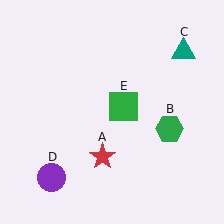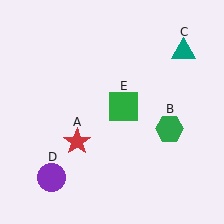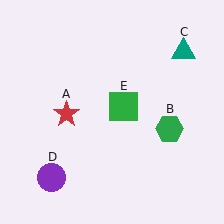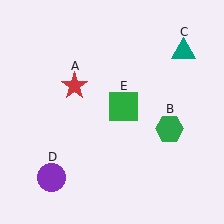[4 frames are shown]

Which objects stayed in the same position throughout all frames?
Green hexagon (object B) and teal triangle (object C) and purple circle (object D) and green square (object E) remained stationary.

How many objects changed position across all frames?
1 object changed position: red star (object A).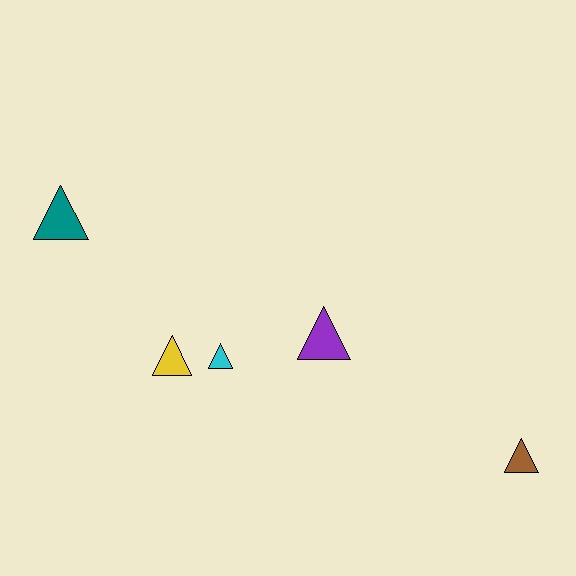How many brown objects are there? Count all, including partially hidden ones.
There is 1 brown object.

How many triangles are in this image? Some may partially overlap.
There are 5 triangles.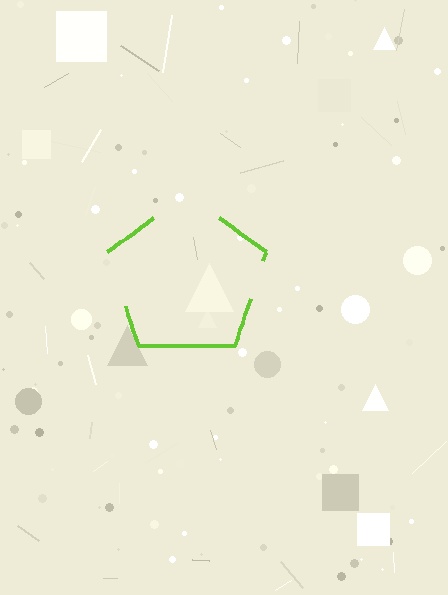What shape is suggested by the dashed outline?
The dashed outline suggests a pentagon.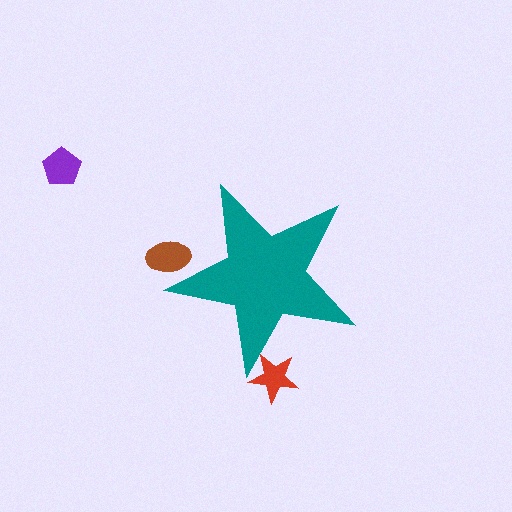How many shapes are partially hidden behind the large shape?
2 shapes are partially hidden.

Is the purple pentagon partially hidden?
No, the purple pentagon is fully visible.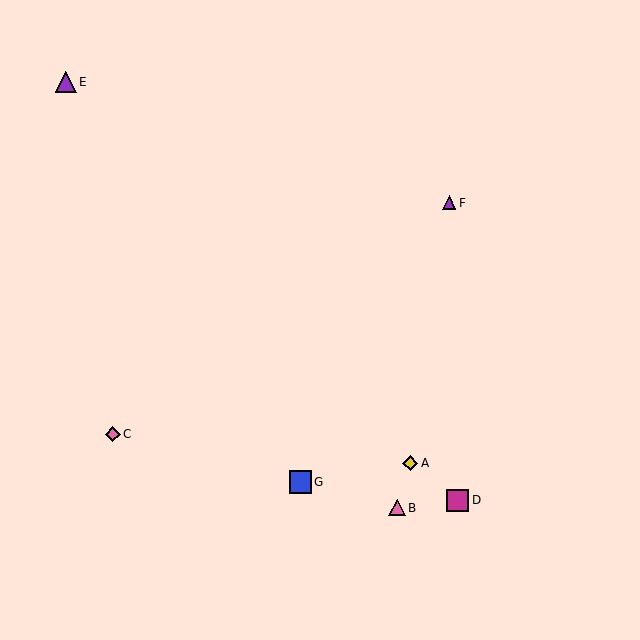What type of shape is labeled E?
Shape E is a purple triangle.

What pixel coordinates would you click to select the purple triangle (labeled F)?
Click at (449, 203) to select the purple triangle F.